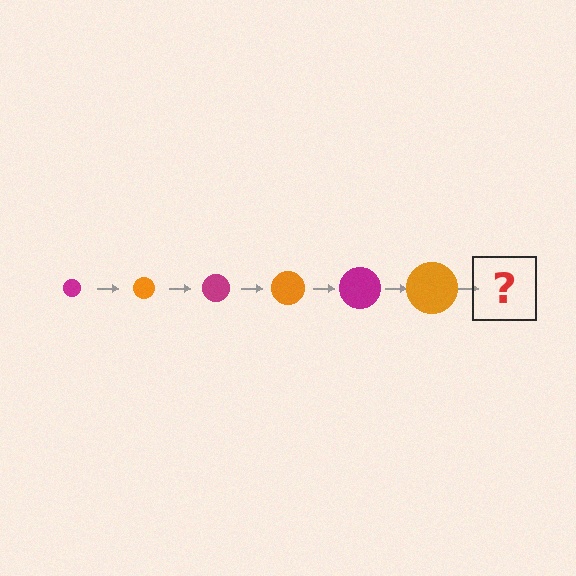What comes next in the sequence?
The next element should be a magenta circle, larger than the previous one.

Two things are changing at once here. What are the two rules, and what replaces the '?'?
The two rules are that the circle grows larger each step and the color cycles through magenta and orange. The '?' should be a magenta circle, larger than the previous one.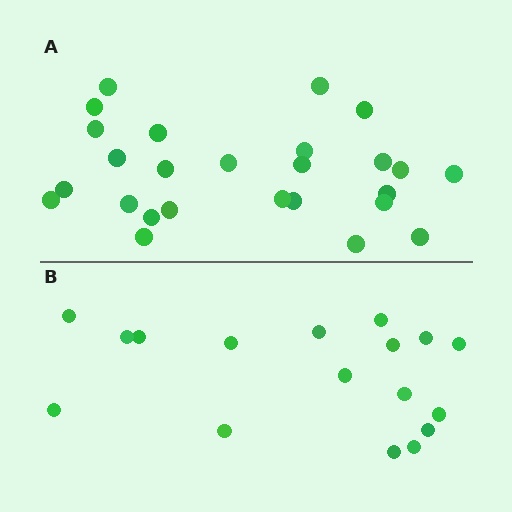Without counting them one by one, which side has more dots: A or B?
Region A (the top region) has more dots.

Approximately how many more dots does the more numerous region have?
Region A has roughly 8 or so more dots than region B.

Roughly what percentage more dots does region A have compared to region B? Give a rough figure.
About 55% more.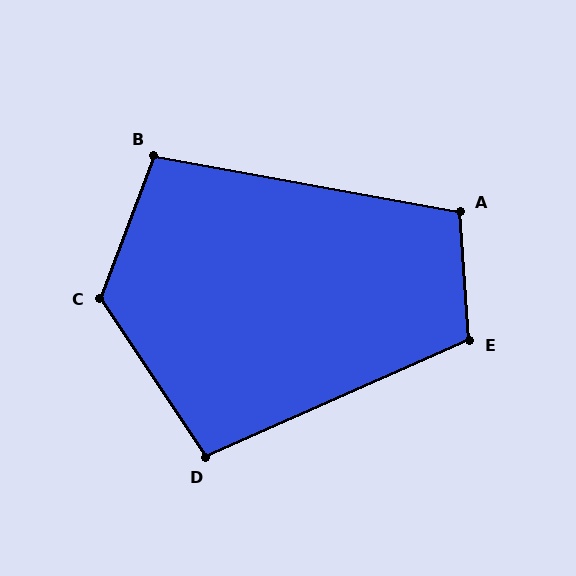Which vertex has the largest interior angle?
C, at approximately 126 degrees.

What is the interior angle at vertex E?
Approximately 110 degrees (obtuse).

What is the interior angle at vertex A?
Approximately 104 degrees (obtuse).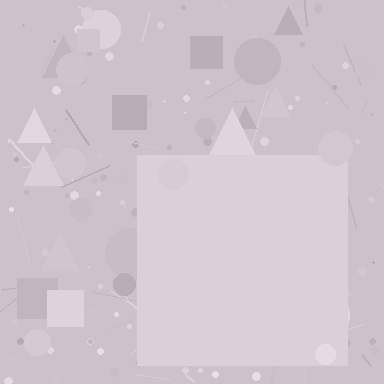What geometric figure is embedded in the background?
A square is embedded in the background.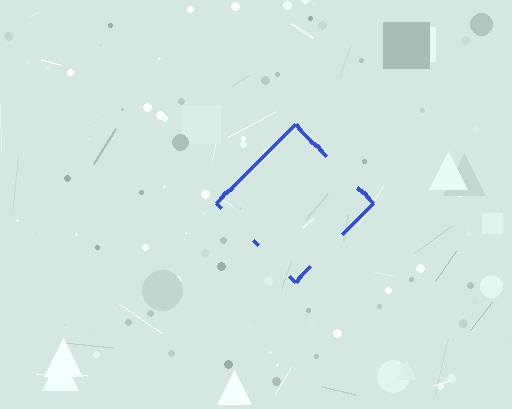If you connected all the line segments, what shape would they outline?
They would outline a diamond.